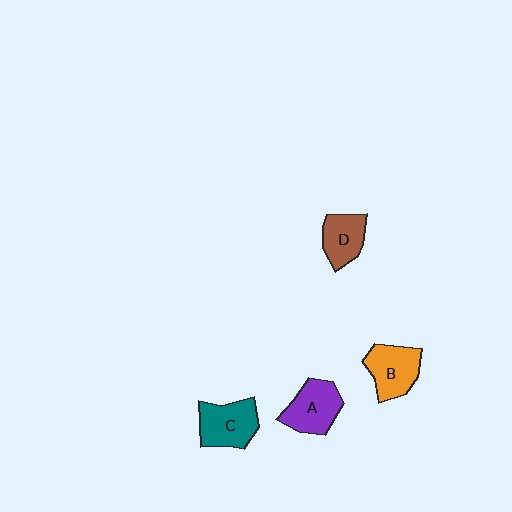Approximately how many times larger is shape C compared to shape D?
Approximately 1.3 times.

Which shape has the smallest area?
Shape D (brown).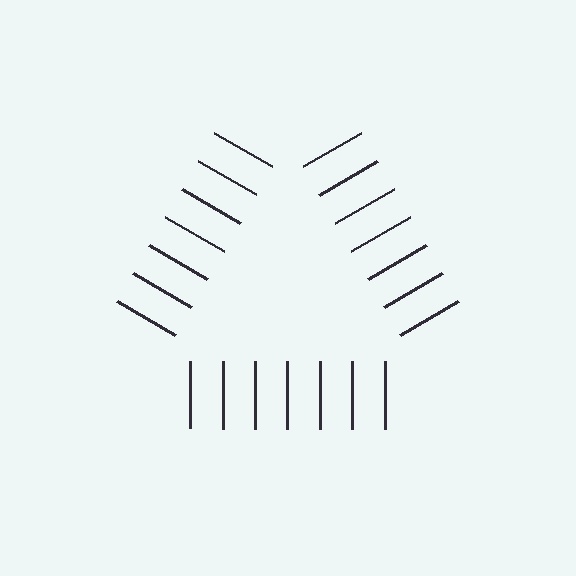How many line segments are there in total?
21 — 7 along each of the 3 edges.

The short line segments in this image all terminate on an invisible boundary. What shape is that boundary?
An illusory triangle — the line segments terminate on its edges but no continuous stroke is drawn.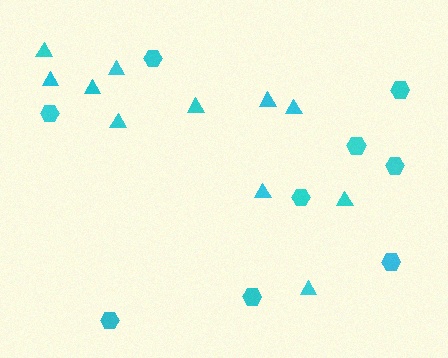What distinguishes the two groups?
There are 2 groups: one group of hexagons (9) and one group of triangles (11).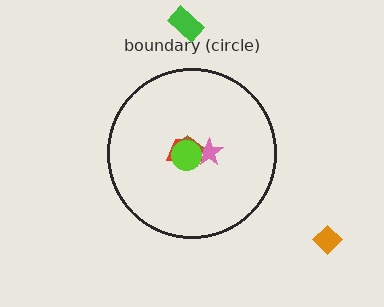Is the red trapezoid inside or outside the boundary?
Inside.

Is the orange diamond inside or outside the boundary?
Outside.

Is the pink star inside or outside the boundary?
Inside.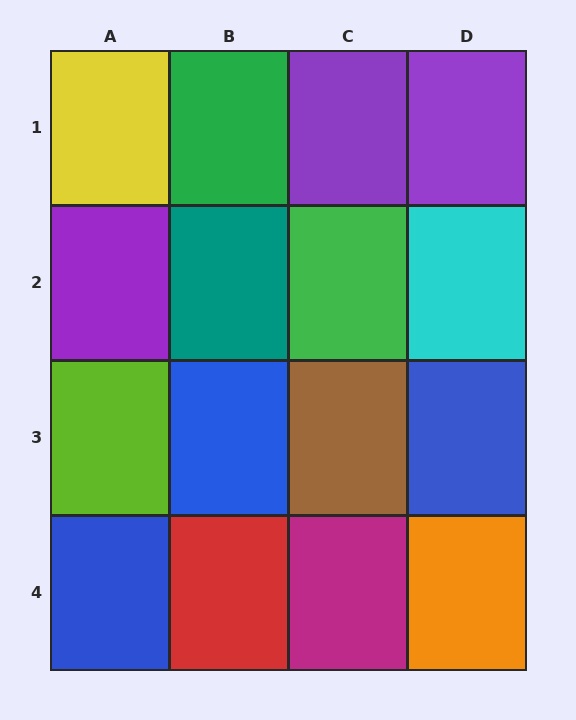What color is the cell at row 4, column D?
Orange.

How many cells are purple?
3 cells are purple.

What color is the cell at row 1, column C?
Purple.